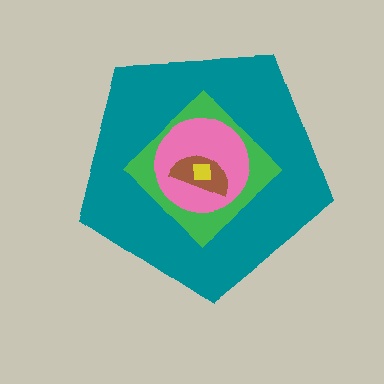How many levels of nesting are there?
5.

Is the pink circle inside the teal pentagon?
Yes.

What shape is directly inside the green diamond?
The pink circle.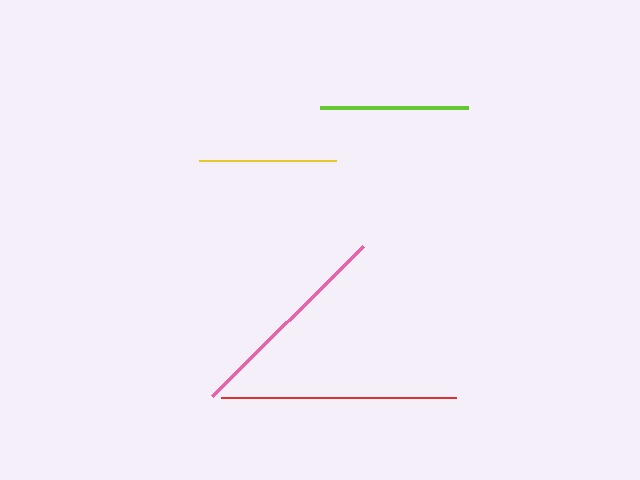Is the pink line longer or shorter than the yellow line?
The pink line is longer than the yellow line.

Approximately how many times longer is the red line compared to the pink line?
The red line is approximately 1.1 times the length of the pink line.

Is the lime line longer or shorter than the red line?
The red line is longer than the lime line.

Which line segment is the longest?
The red line is the longest at approximately 235 pixels.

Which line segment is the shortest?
The yellow line is the shortest at approximately 137 pixels.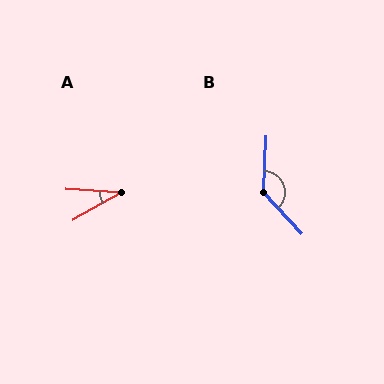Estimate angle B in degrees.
Approximately 134 degrees.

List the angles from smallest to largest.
A (33°), B (134°).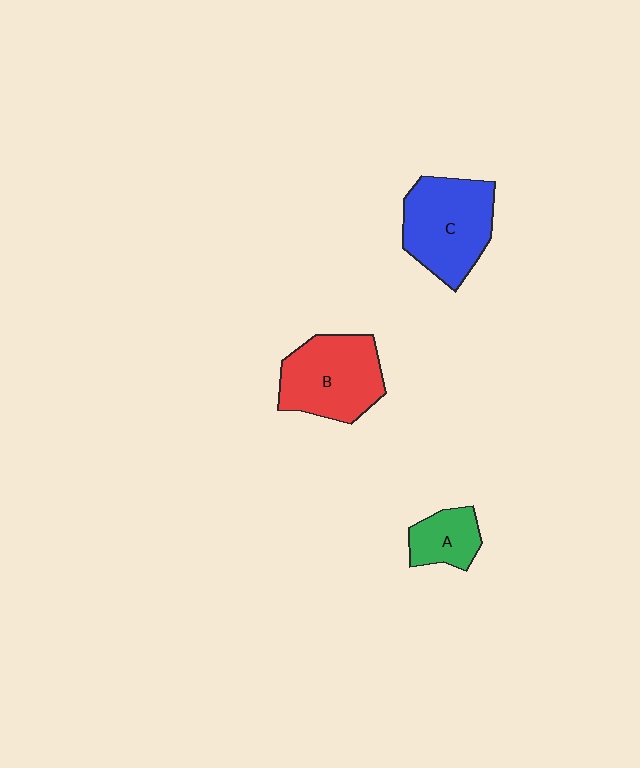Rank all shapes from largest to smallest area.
From largest to smallest: C (blue), B (red), A (green).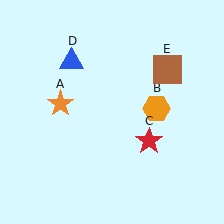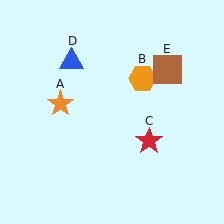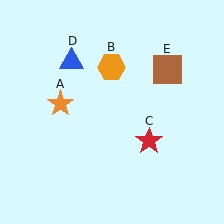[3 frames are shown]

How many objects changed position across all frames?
1 object changed position: orange hexagon (object B).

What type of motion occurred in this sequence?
The orange hexagon (object B) rotated counterclockwise around the center of the scene.